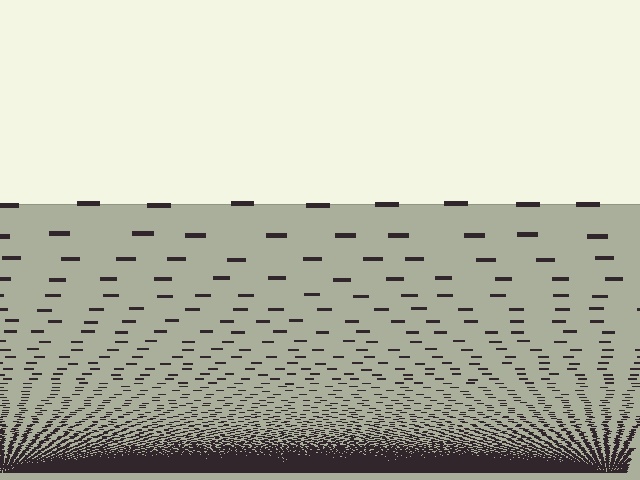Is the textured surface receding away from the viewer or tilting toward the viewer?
The surface appears to tilt toward the viewer. Texture elements get larger and sparser toward the top.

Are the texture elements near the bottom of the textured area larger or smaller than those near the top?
Smaller. The gradient is inverted — elements near the bottom are smaller and denser.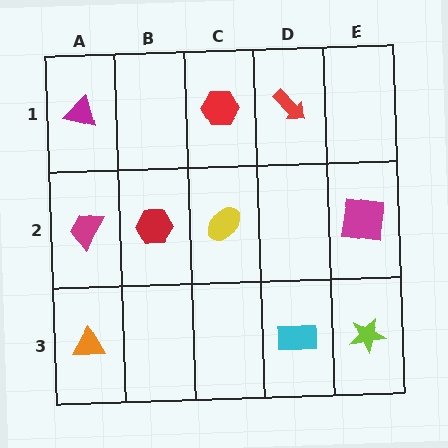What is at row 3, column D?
A cyan rectangle.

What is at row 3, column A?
An orange triangle.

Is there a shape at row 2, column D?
No, that cell is empty.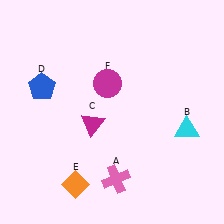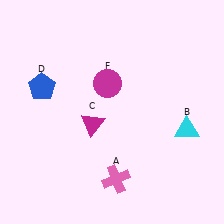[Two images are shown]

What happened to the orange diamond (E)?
The orange diamond (E) was removed in Image 2. It was in the bottom-left area of Image 1.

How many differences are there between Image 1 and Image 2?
There is 1 difference between the two images.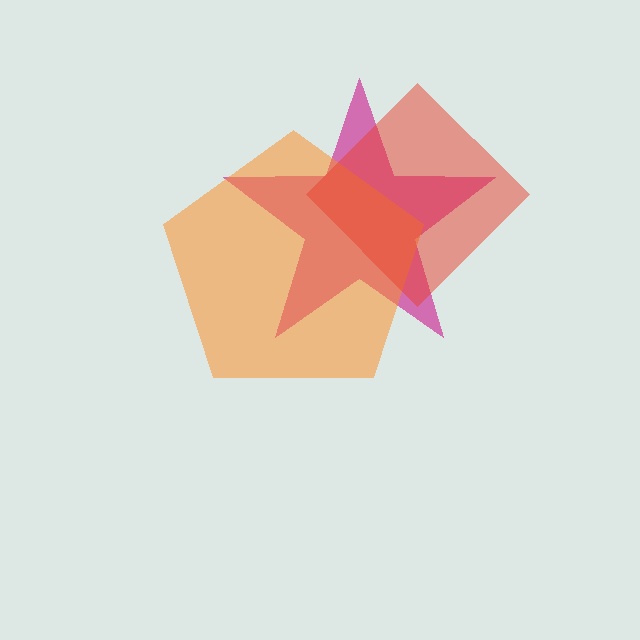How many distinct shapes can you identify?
There are 3 distinct shapes: a magenta star, an orange pentagon, a red diamond.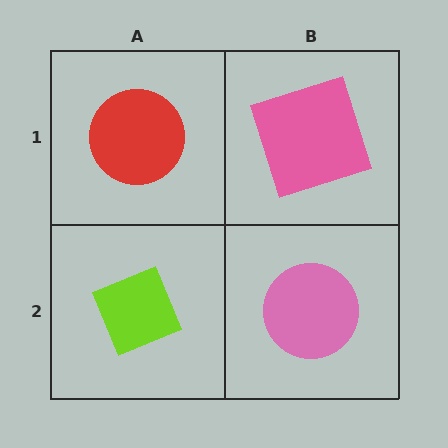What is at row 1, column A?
A red circle.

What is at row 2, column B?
A pink circle.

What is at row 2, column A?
A lime diamond.